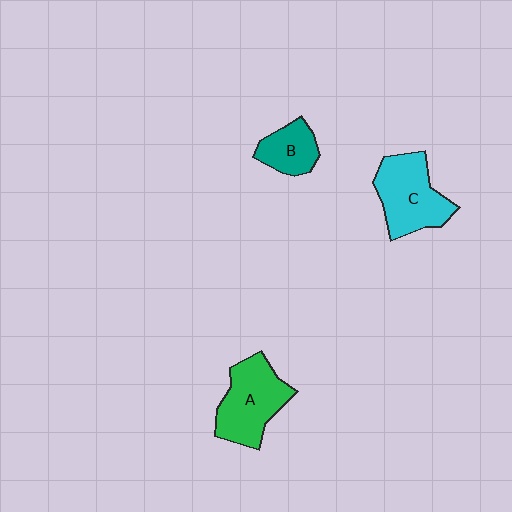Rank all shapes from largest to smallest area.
From largest to smallest: A (green), C (cyan), B (teal).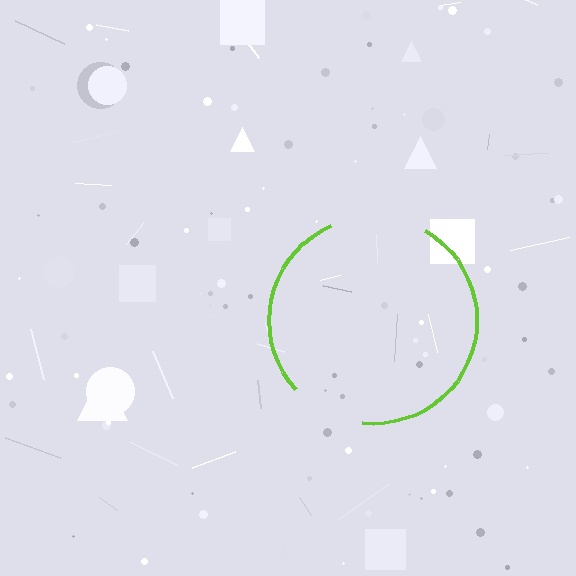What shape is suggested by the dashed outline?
The dashed outline suggests a circle.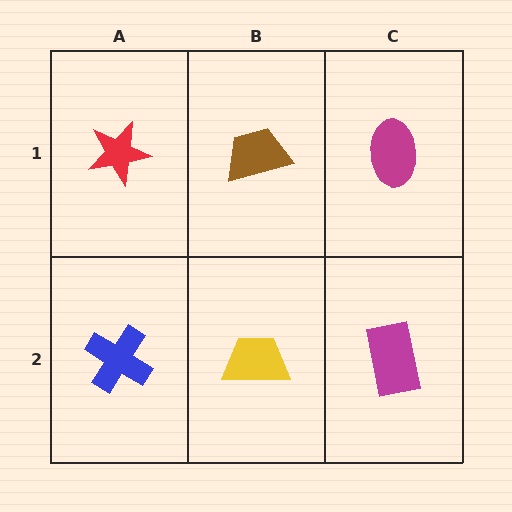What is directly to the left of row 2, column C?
A yellow trapezoid.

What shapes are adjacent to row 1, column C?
A magenta rectangle (row 2, column C), a brown trapezoid (row 1, column B).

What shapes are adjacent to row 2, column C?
A magenta ellipse (row 1, column C), a yellow trapezoid (row 2, column B).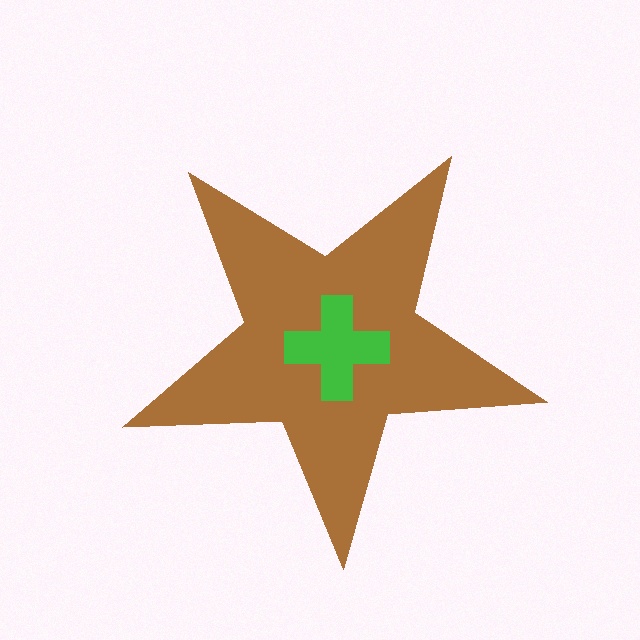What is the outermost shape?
The brown star.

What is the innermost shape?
The green cross.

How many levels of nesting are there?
2.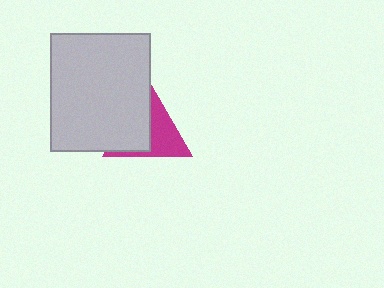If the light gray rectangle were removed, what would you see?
You would see the complete magenta triangle.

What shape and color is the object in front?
The object in front is a light gray rectangle.